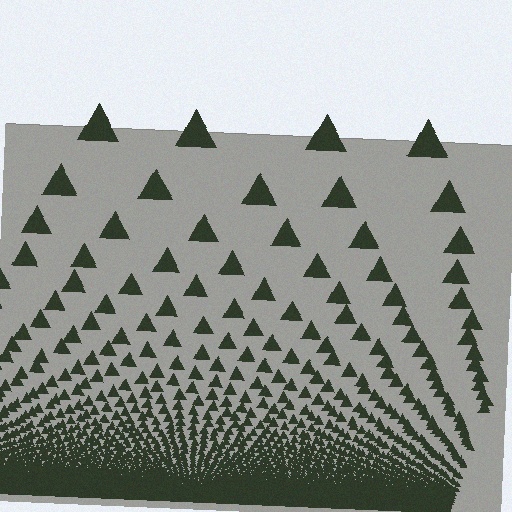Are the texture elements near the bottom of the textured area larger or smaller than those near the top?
Smaller. The gradient is inverted — elements near the bottom are smaller and denser.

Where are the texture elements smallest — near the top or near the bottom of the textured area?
Near the bottom.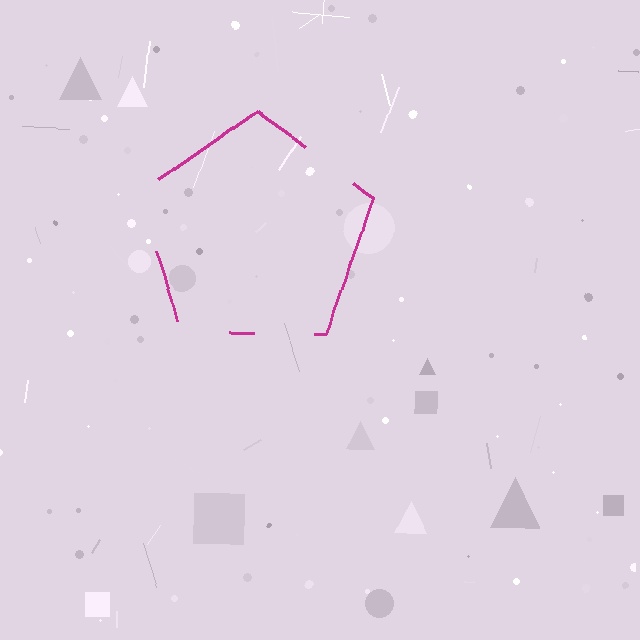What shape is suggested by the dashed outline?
The dashed outline suggests a pentagon.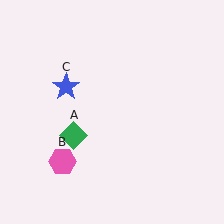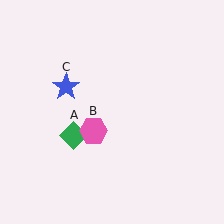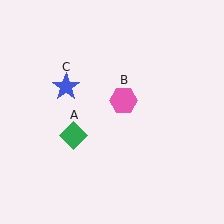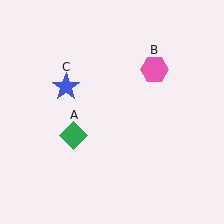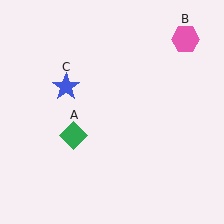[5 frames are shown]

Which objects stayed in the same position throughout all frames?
Green diamond (object A) and blue star (object C) remained stationary.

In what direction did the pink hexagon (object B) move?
The pink hexagon (object B) moved up and to the right.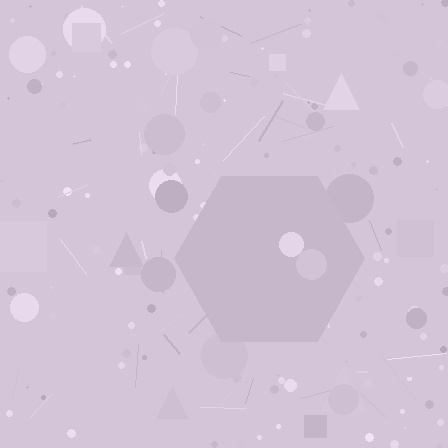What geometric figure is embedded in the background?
A hexagon is embedded in the background.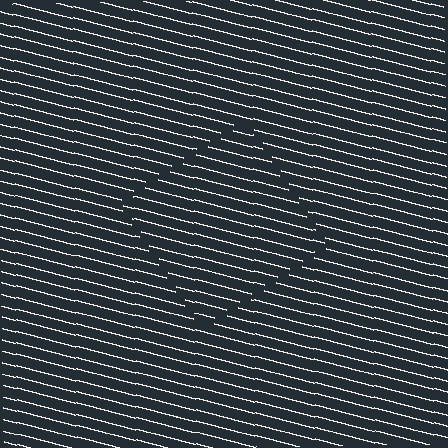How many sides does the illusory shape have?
4 sides — the line-ends trace a square.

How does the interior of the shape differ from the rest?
The interior of the shape contains the same grating, shifted by half a period — the contour is defined by the phase discontinuity where line-ends from the inner and outer gratings abut.